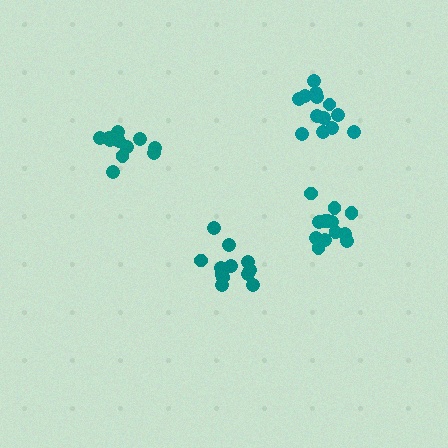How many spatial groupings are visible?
There are 4 spatial groupings.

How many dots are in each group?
Group 1: 12 dots, Group 2: 11 dots, Group 3: 13 dots, Group 4: 13 dots (49 total).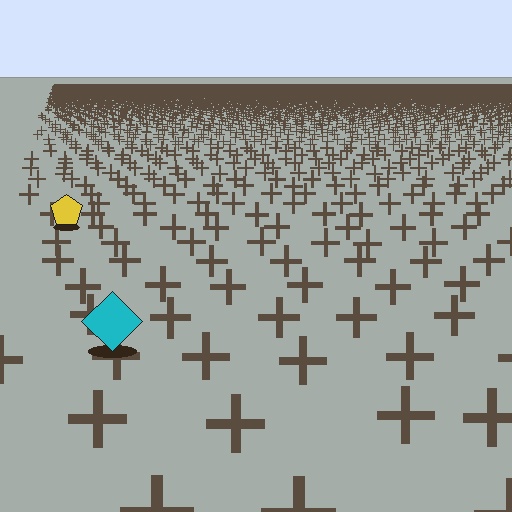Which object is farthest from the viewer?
The yellow pentagon is farthest from the viewer. It appears smaller and the ground texture around it is denser.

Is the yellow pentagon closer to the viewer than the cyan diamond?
No. The cyan diamond is closer — you can tell from the texture gradient: the ground texture is coarser near it.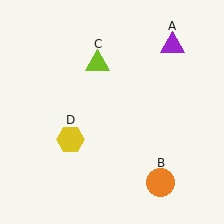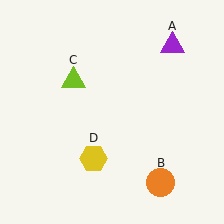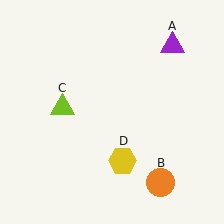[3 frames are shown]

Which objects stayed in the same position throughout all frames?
Purple triangle (object A) and orange circle (object B) remained stationary.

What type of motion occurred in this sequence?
The lime triangle (object C), yellow hexagon (object D) rotated counterclockwise around the center of the scene.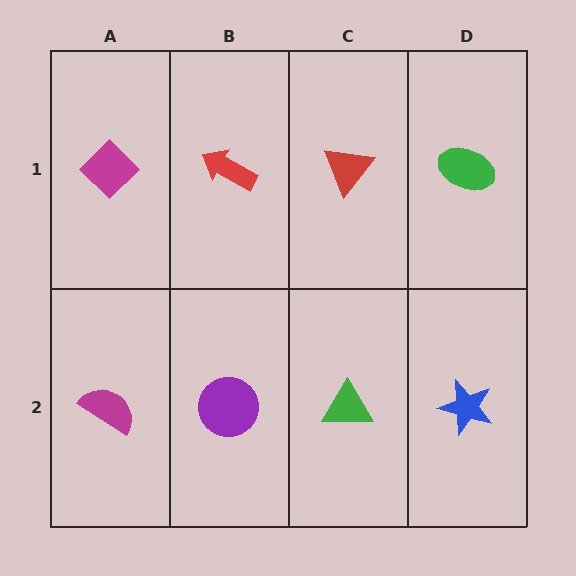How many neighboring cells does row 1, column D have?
2.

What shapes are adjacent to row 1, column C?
A green triangle (row 2, column C), a red arrow (row 1, column B), a green ellipse (row 1, column D).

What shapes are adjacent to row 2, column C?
A red triangle (row 1, column C), a purple circle (row 2, column B), a blue star (row 2, column D).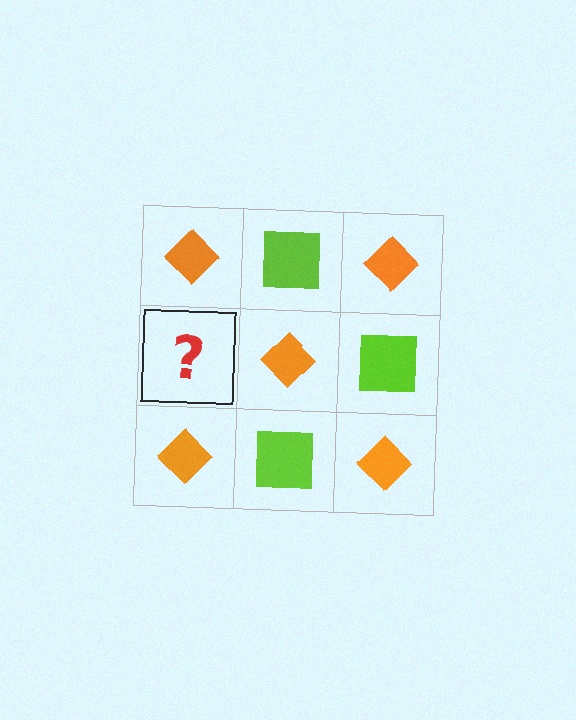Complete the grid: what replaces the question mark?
The question mark should be replaced with a lime square.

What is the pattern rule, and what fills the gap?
The rule is that it alternates orange diamond and lime square in a checkerboard pattern. The gap should be filled with a lime square.